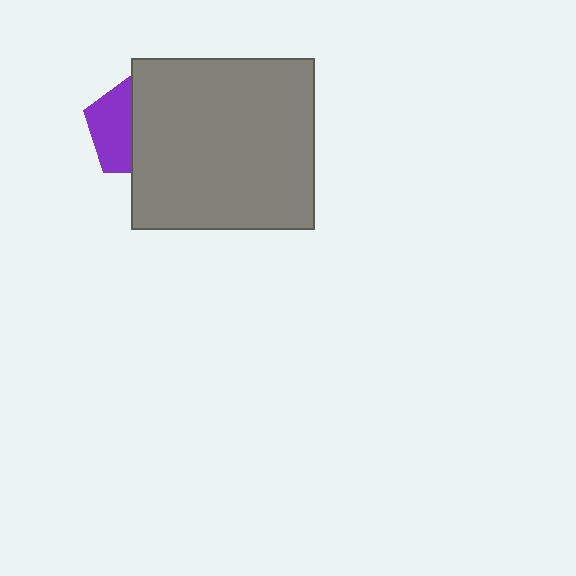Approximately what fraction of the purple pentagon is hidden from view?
Roughly 57% of the purple pentagon is hidden behind the gray rectangle.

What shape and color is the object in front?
The object in front is a gray rectangle.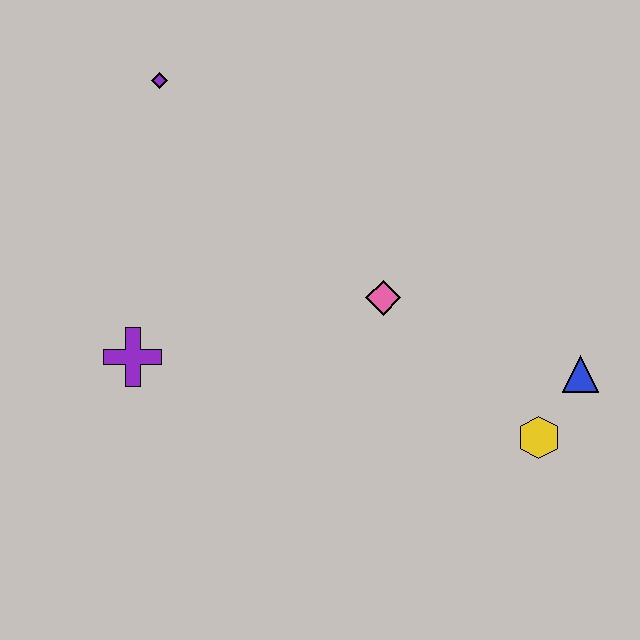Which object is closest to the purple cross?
The pink diamond is closest to the purple cross.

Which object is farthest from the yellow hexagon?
The purple diamond is farthest from the yellow hexagon.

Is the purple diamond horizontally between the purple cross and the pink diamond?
Yes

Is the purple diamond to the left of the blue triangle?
Yes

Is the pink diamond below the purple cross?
No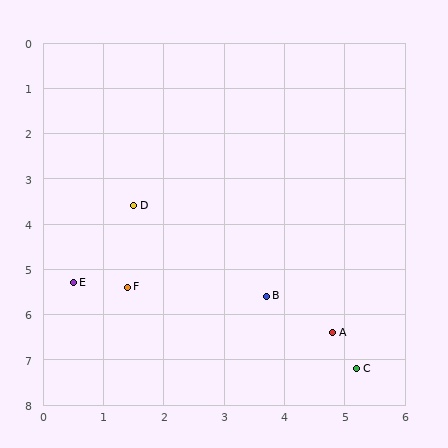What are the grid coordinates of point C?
Point C is at approximately (5.2, 7.2).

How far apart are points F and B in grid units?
Points F and B are about 2.3 grid units apart.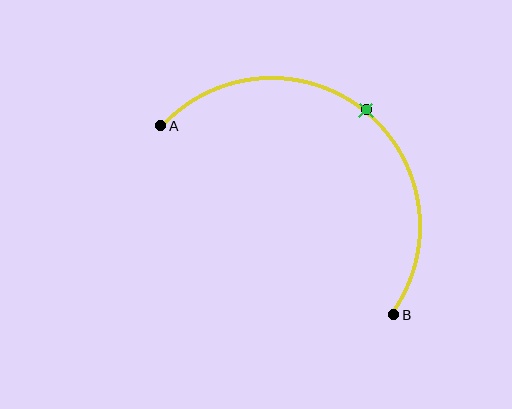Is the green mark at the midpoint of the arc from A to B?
Yes. The green mark lies on the arc at equal arc-length from both A and B — it is the arc midpoint.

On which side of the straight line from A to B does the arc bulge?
The arc bulges above and to the right of the straight line connecting A and B.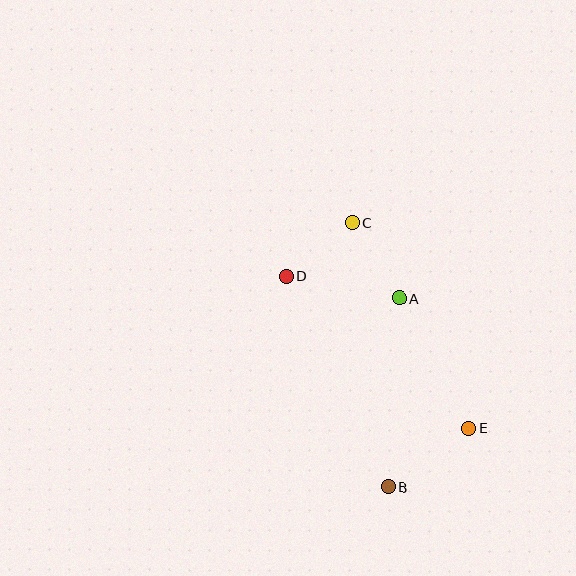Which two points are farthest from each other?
Points B and C are farthest from each other.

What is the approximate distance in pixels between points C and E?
The distance between C and E is approximately 236 pixels.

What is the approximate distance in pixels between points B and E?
The distance between B and E is approximately 100 pixels.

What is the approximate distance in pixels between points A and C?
The distance between A and C is approximately 88 pixels.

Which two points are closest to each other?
Points C and D are closest to each other.